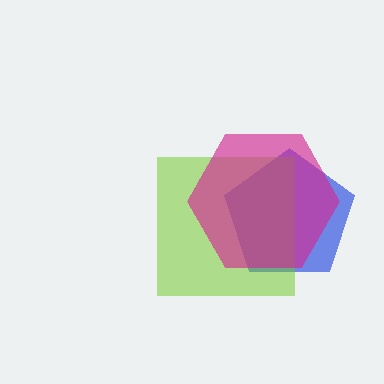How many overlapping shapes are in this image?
There are 3 overlapping shapes in the image.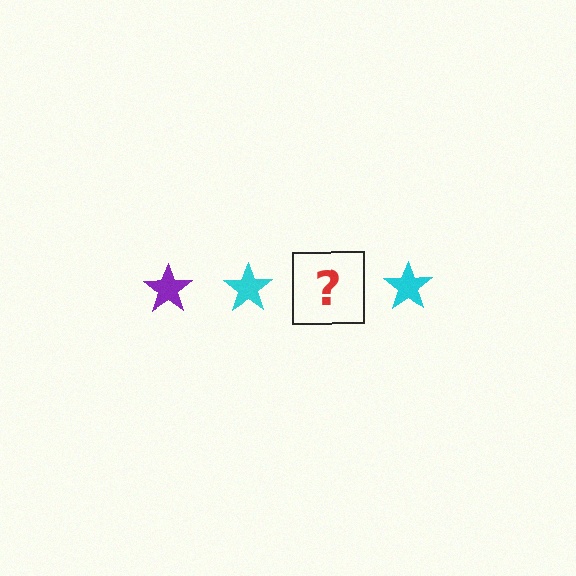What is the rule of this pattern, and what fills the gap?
The rule is that the pattern cycles through purple, cyan stars. The gap should be filled with a purple star.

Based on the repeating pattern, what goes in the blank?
The blank should be a purple star.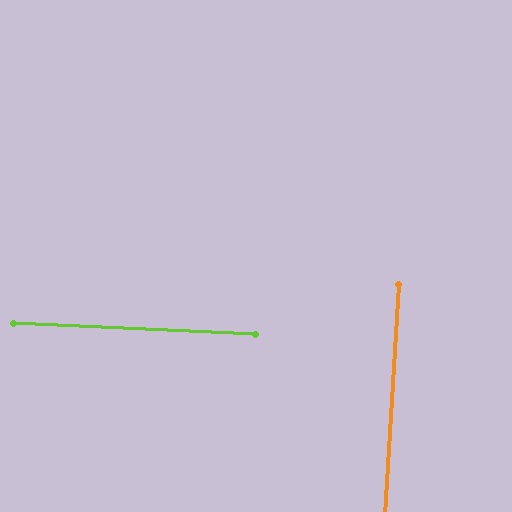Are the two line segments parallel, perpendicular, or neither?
Perpendicular — they meet at approximately 89°.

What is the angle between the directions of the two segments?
Approximately 89 degrees.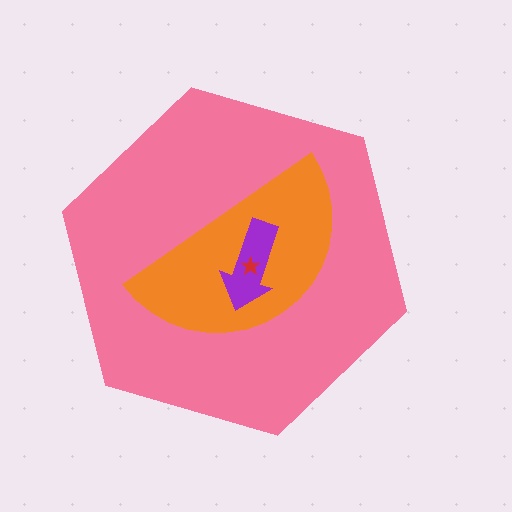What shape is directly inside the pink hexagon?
The orange semicircle.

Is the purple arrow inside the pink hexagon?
Yes.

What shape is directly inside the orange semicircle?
The purple arrow.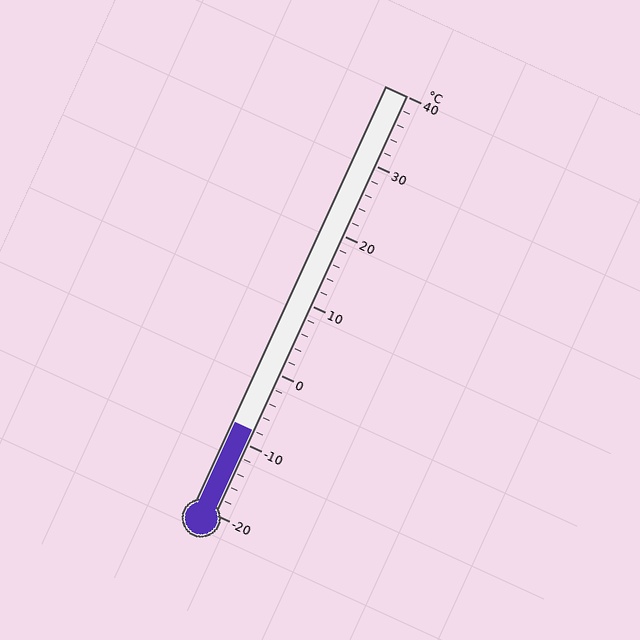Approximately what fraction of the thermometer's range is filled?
The thermometer is filled to approximately 20% of its range.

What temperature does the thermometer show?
The thermometer shows approximately -8°C.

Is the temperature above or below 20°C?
The temperature is below 20°C.